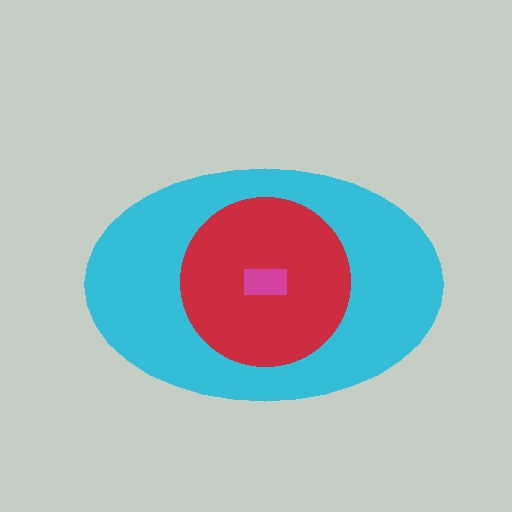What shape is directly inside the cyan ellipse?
The red circle.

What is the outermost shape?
The cyan ellipse.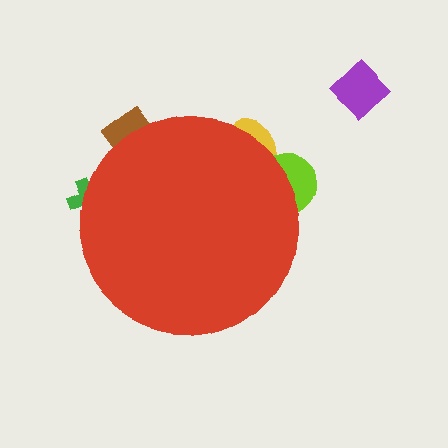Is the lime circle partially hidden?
Yes, the lime circle is partially hidden behind the red circle.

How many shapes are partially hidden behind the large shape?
4 shapes are partially hidden.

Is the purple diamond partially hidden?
No, the purple diamond is fully visible.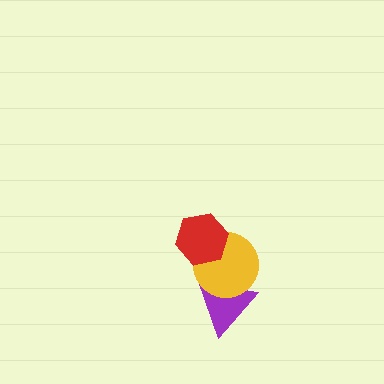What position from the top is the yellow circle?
The yellow circle is 2nd from the top.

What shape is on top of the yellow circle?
The red hexagon is on top of the yellow circle.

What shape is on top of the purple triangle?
The yellow circle is on top of the purple triangle.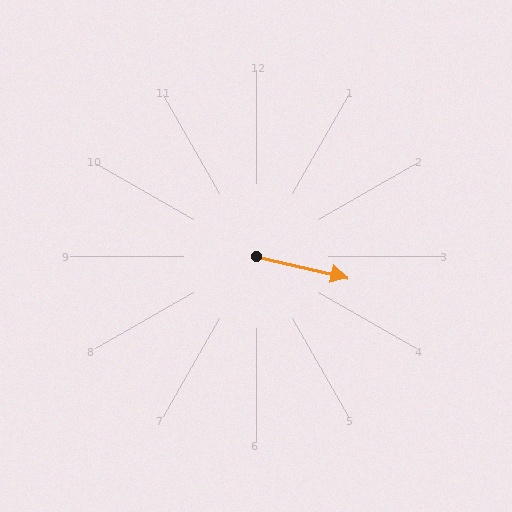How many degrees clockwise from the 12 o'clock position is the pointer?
Approximately 103 degrees.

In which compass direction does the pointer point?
East.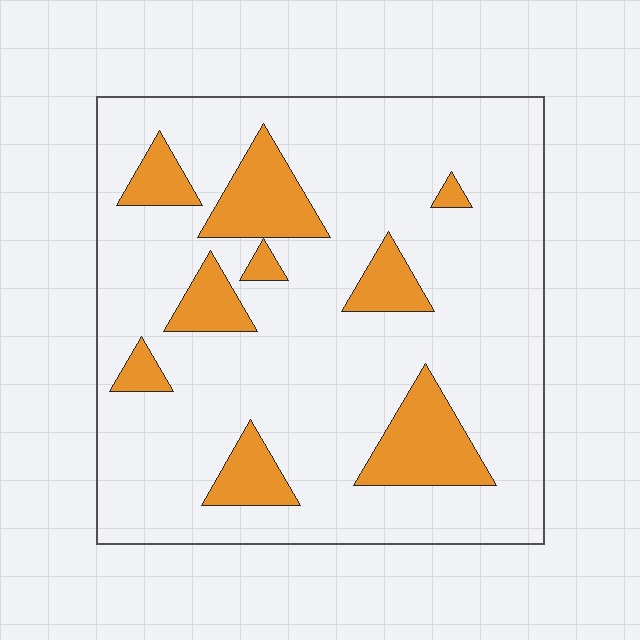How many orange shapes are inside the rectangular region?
9.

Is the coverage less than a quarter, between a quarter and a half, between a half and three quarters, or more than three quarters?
Less than a quarter.